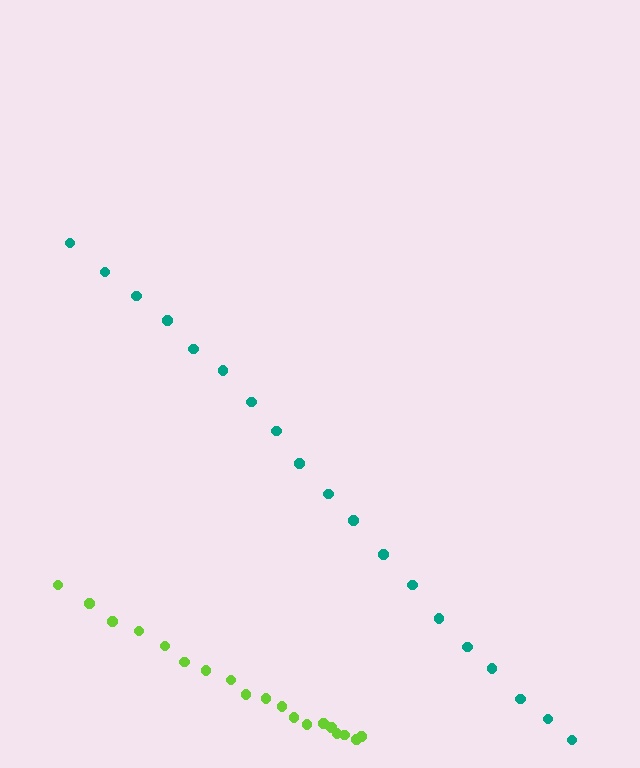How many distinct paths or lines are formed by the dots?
There are 2 distinct paths.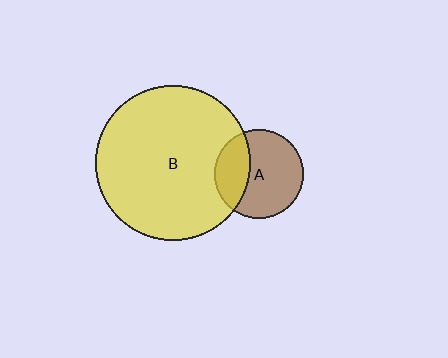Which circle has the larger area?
Circle B (yellow).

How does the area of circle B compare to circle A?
Approximately 3.1 times.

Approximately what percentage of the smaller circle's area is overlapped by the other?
Approximately 30%.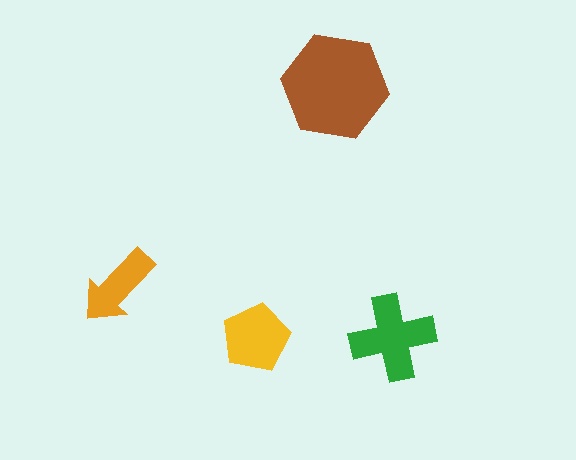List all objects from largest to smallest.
The brown hexagon, the green cross, the yellow pentagon, the orange arrow.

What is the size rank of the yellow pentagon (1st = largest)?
3rd.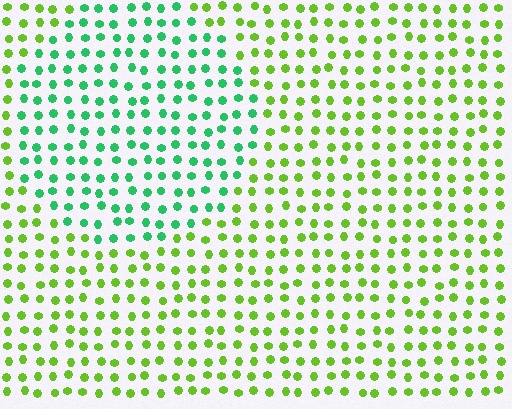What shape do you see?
I see a circle.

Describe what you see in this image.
The image is filled with small lime elements in a uniform arrangement. A circle-shaped region is visible where the elements are tinted to a slightly different hue, forming a subtle color boundary.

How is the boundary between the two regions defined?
The boundary is defined purely by a slight shift in hue (about 48 degrees). Spacing, size, and orientation are identical on both sides.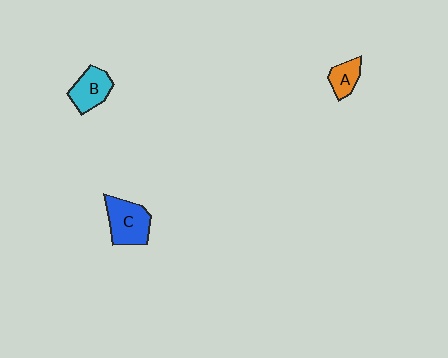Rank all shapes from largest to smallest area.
From largest to smallest: C (blue), B (cyan), A (orange).